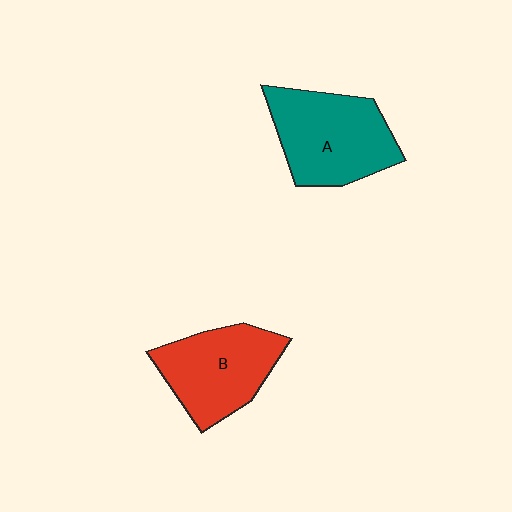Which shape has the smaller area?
Shape B (red).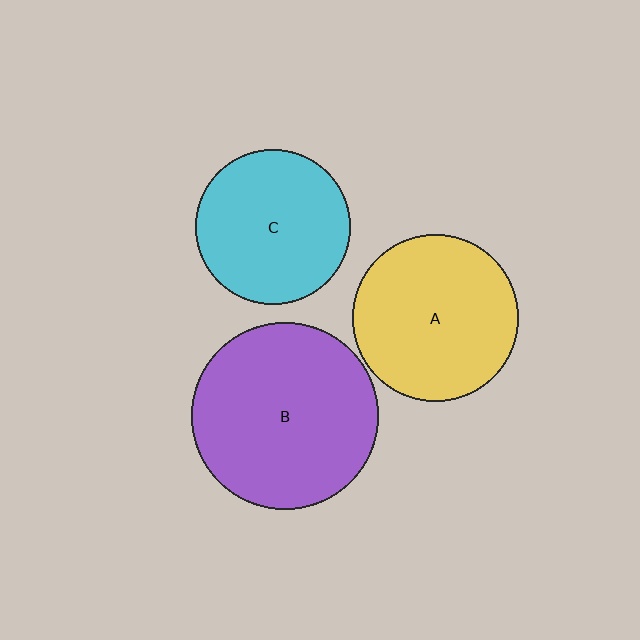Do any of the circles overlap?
No, none of the circles overlap.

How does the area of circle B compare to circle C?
Approximately 1.5 times.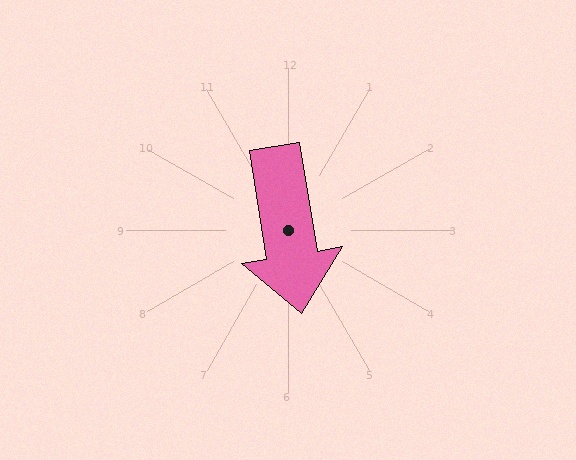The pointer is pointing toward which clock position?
Roughly 6 o'clock.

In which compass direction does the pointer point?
South.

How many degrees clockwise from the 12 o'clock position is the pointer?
Approximately 171 degrees.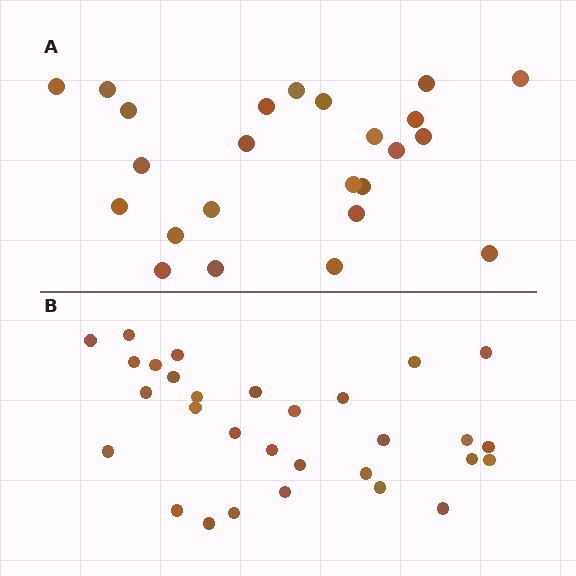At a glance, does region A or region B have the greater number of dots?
Region B (the bottom region) has more dots.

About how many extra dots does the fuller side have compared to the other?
Region B has about 6 more dots than region A.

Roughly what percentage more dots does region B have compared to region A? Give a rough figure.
About 25% more.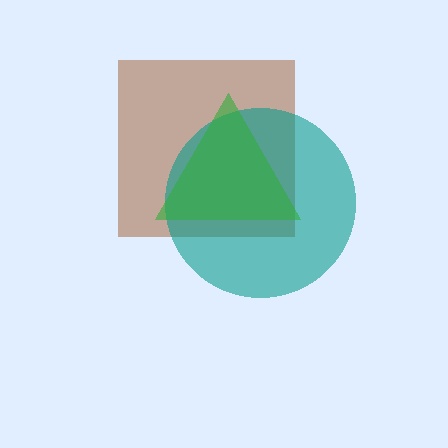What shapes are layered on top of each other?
The layered shapes are: a brown square, a teal circle, a green triangle.